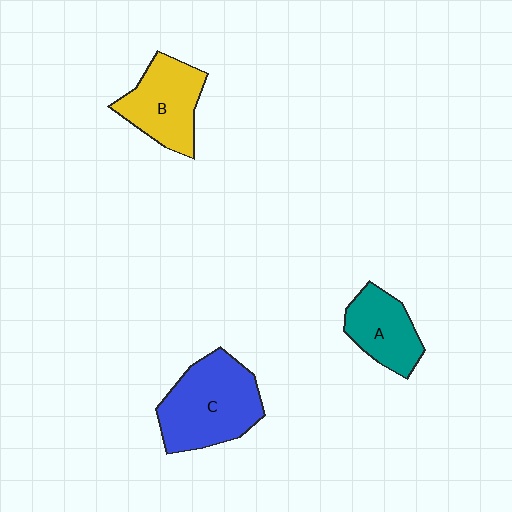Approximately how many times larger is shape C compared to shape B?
Approximately 1.3 times.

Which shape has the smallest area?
Shape A (teal).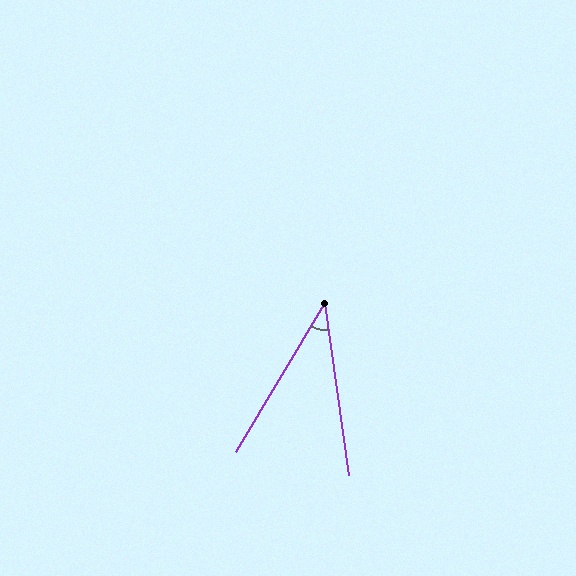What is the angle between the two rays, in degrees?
Approximately 39 degrees.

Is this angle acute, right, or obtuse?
It is acute.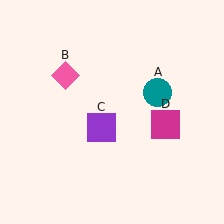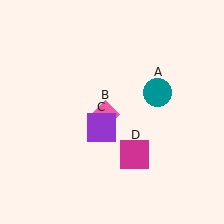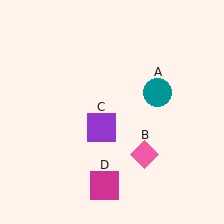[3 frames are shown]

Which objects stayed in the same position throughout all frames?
Teal circle (object A) and purple square (object C) remained stationary.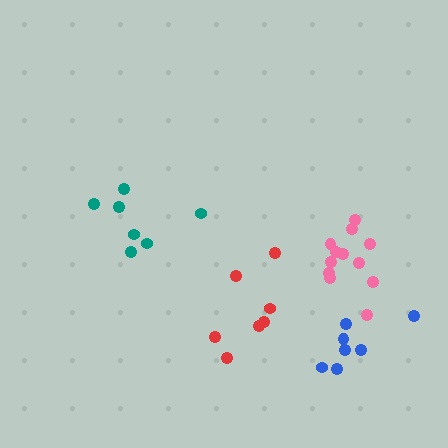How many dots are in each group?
Group 1: 7 dots, Group 2: 12 dots, Group 3: 7 dots, Group 4: 7 dots (33 total).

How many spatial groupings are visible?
There are 4 spatial groupings.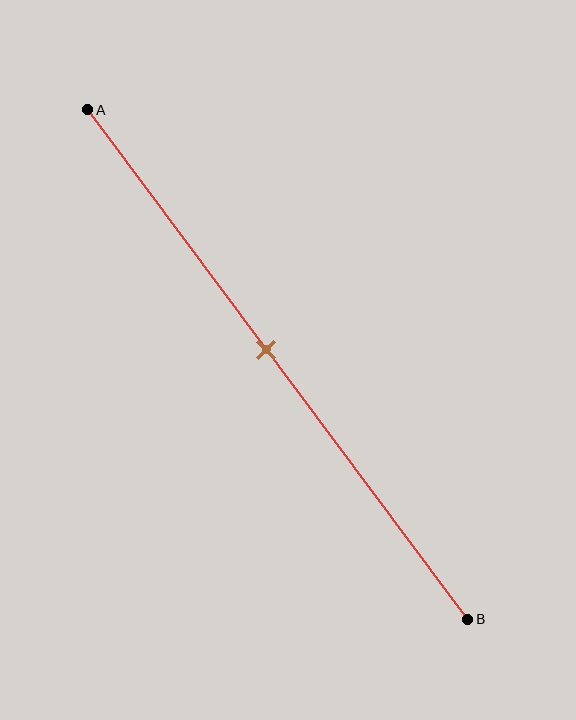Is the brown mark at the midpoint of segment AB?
Yes, the mark is approximately at the midpoint.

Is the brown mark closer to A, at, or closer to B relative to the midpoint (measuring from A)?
The brown mark is approximately at the midpoint of segment AB.